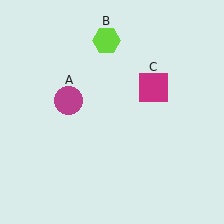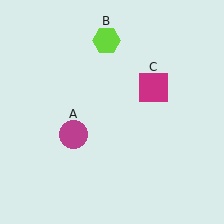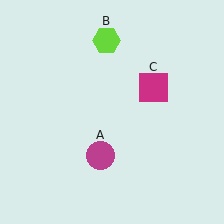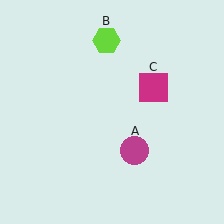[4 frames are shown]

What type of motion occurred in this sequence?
The magenta circle (object A) rotated counterclockwise around the center of the scene.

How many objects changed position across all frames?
1 object changed position: magenta circle (object A).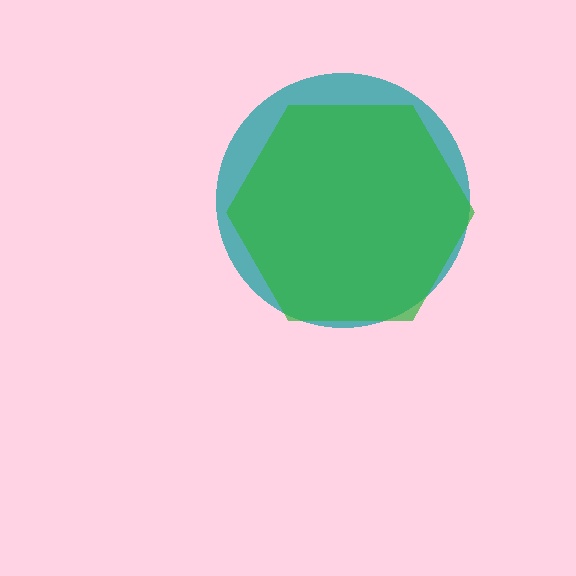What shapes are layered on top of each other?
The layered shapes are: a teal circle, a green hexagon.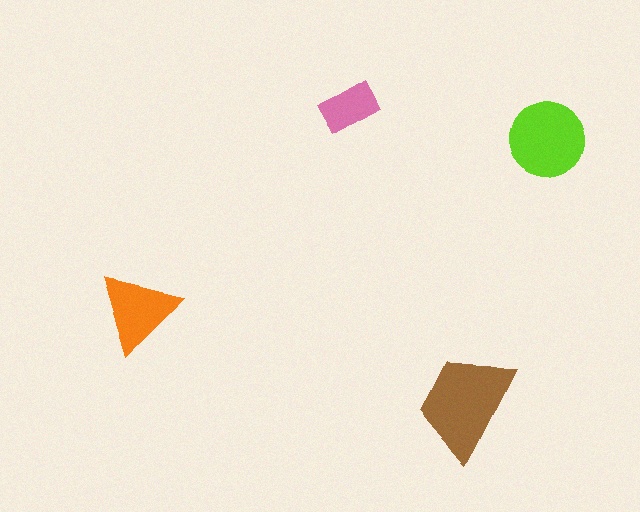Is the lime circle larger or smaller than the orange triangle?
Larger.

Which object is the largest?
The brown trapezoid.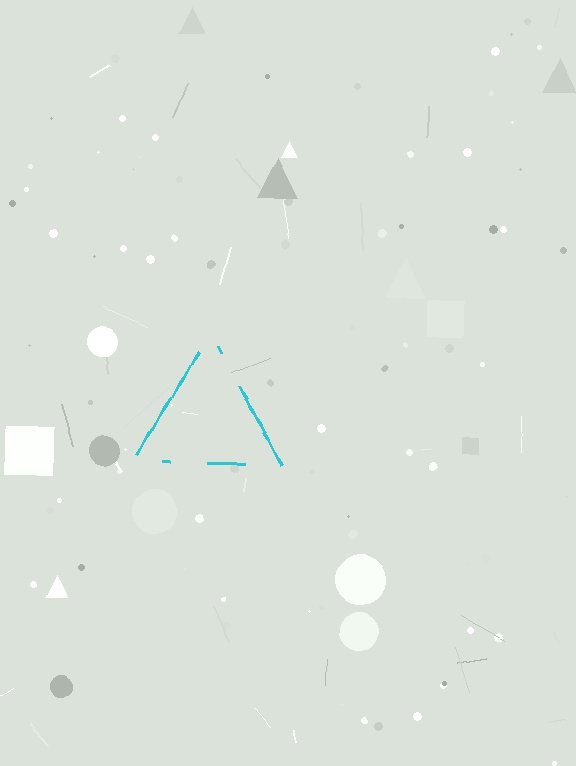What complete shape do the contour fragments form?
The contour fragments form a triangle.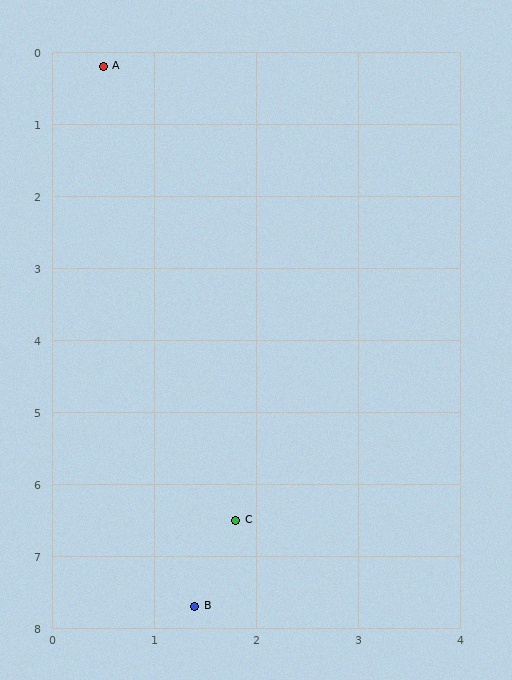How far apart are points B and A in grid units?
Points B and A are about 7.6 grid units apart.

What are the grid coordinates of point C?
Point C is at approximately (1.8, 6.5).